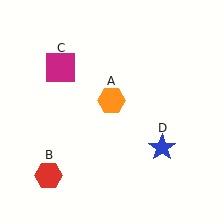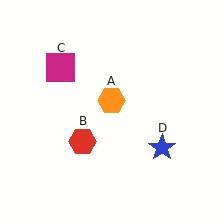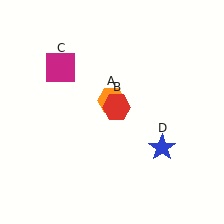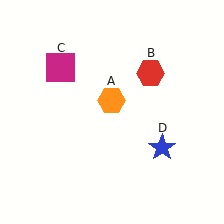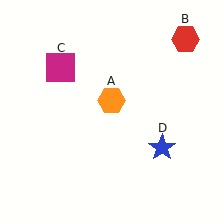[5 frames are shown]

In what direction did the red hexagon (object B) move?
The red hexagon (object B) moved up and to the right.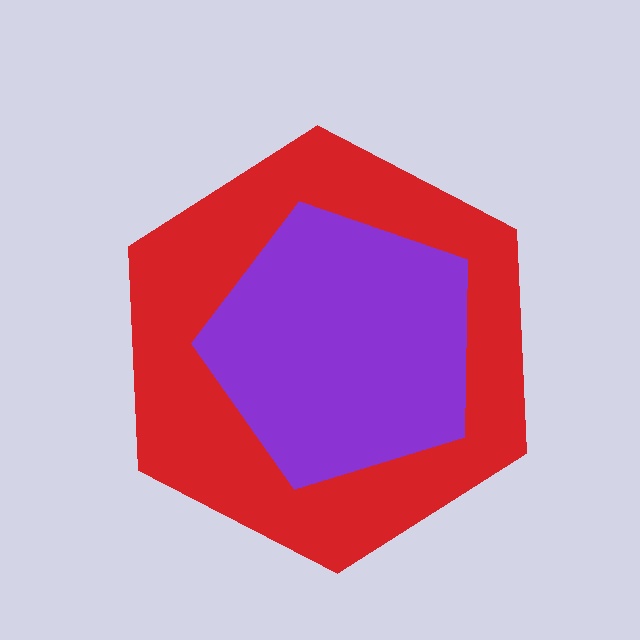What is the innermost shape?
The purple pentagon.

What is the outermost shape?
The red hexagon.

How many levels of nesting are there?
2.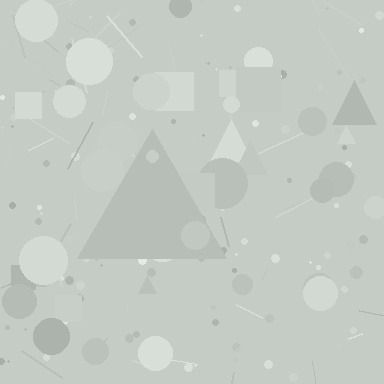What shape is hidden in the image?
A triangle is hidden in the image.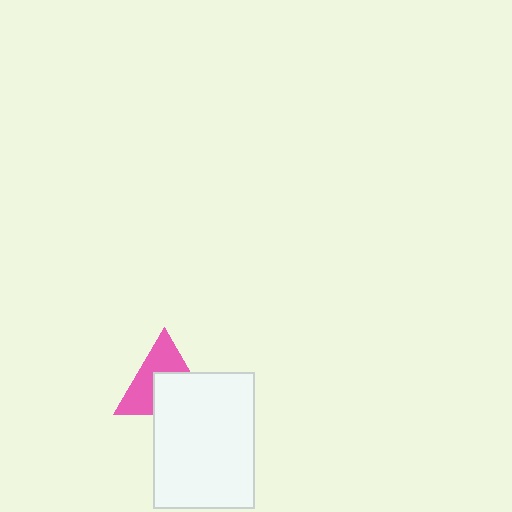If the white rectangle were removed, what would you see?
You would see the complete pink triangle.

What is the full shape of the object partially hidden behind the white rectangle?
The partially hidden object is a pink triangle.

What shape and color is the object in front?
The object in front is a white rectangle.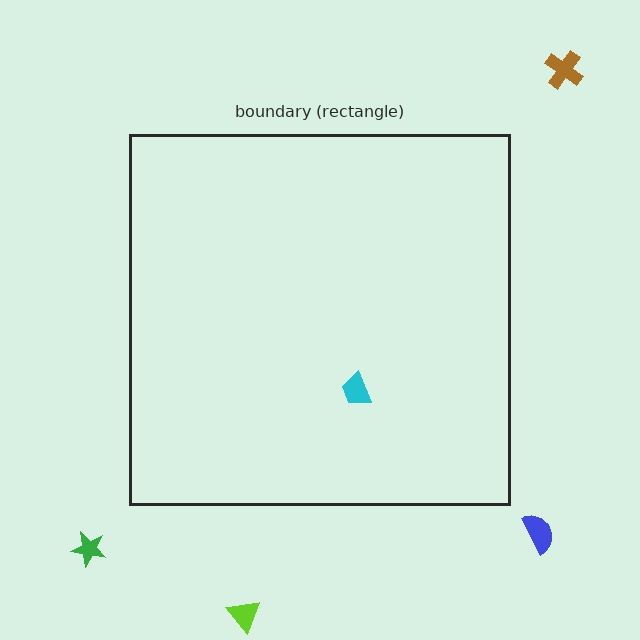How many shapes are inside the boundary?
1 inside, 4 outside.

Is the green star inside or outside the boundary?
Outside.